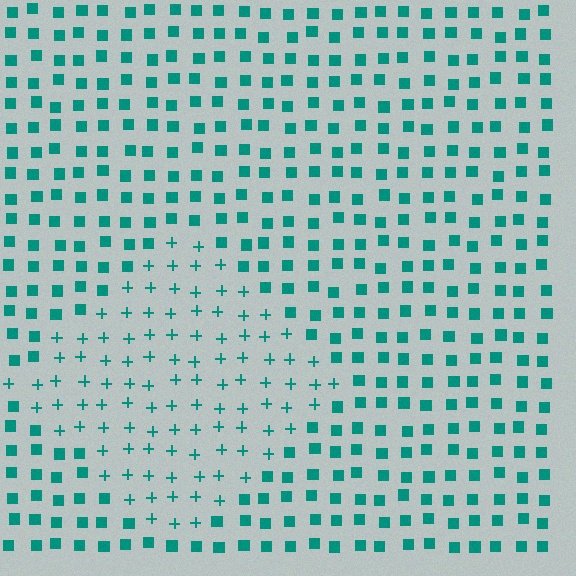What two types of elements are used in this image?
The image uses plus signs inside the diamond region and squares outside it.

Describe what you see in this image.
The image is filled with small teal elements arranged in a uniform grid. A diamond-shaped region contains plus signs, while the surrounding area contains squares. The boundary is defined purely by the change in element shape.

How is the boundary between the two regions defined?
The boundary is defined by a change in element shape: plus signs inside vs. squares outside. All elements share the same color and spacing.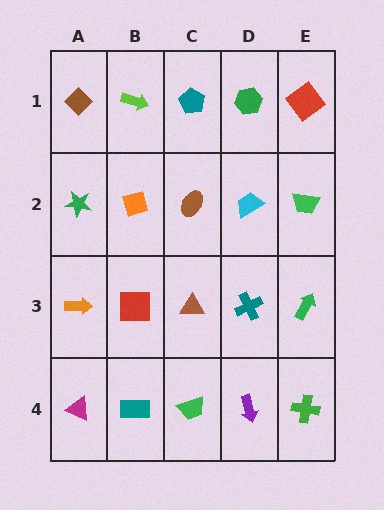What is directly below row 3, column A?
A magenta triangle.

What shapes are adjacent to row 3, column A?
A green star (row 2, column A), a magenta triangle (row 4, column A), a red square (row 3, column B).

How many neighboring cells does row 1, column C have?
3.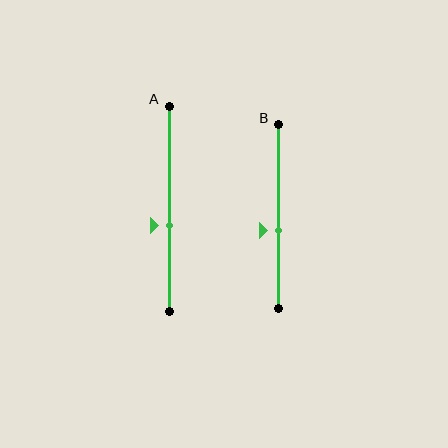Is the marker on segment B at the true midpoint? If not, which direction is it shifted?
No, the marker on segment B is shifted downward by about 8% of the segment length.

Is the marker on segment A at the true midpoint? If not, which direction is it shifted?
No, the marker on segment A is shifted downward by about 8% of the segment length.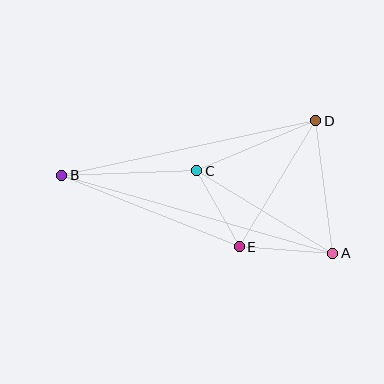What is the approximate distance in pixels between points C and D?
The distance between C and D is approximately 129 pixels.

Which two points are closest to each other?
Points C and E are closest to each other.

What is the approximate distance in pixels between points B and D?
The distance between B and D is approximately 260 pixels.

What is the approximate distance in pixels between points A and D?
The distance between A and D is approximately 134 pixels.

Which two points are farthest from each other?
Points A and B are farthest from each other.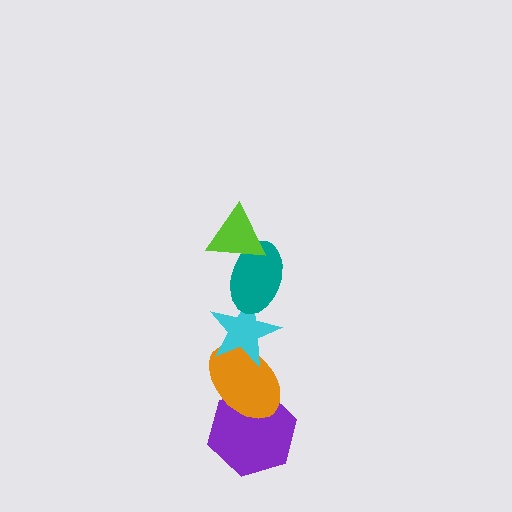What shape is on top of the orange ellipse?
The cyan star is on top of the orange ellipse.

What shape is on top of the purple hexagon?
The orange ellipse is on top of the purple hexagon.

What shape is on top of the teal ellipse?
The lime triangle is on top of the teal ellipse.